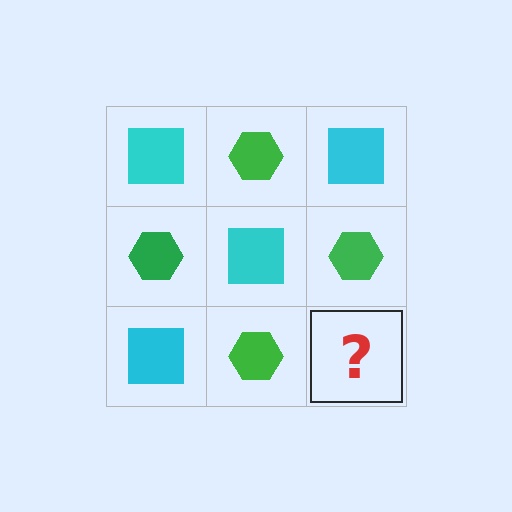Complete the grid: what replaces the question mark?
The question mark should be replaced with a cyan square.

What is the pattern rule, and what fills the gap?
The rule is that it alternates cyan square and green hexagon in a checkerboard pattern. The gap should be filled with a cyan square.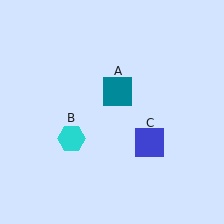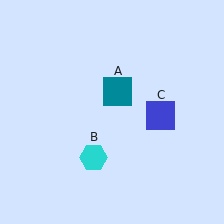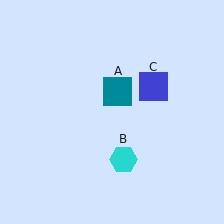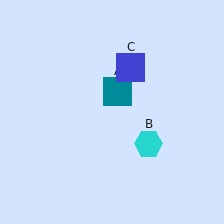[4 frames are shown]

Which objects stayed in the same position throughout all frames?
Teal square (object A) remained stationary.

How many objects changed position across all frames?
2 objects changed position: cyan hexagon (object B), blue square (object C).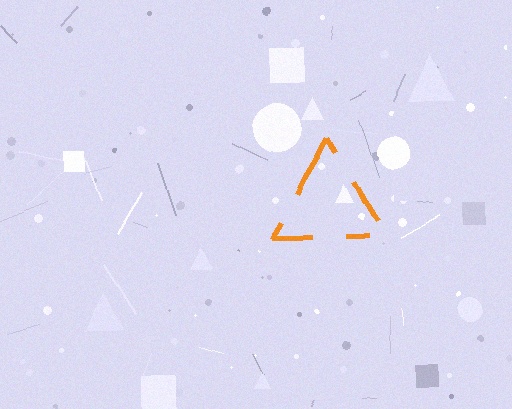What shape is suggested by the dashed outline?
The dashed outline suggests a triangle.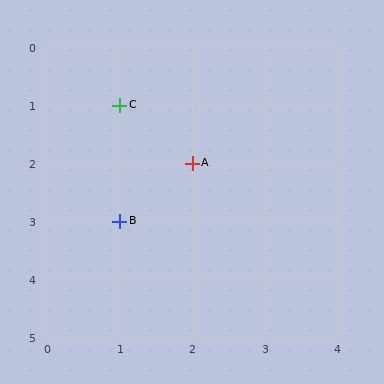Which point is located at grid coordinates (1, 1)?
Point C is at (1, 1).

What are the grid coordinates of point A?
Point A is at grid coordinates (2, 2).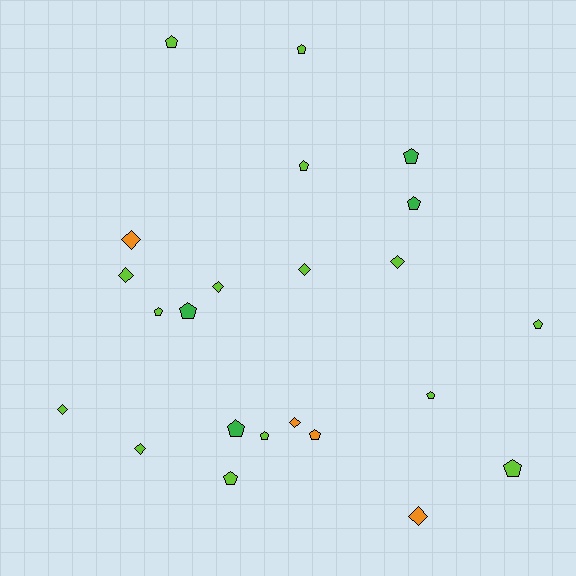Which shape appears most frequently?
Pentagon, with 14 objects.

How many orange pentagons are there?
There is 1 orange pentagon.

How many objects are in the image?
There are 23 objects.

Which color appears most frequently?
Lime, with 15 objects.